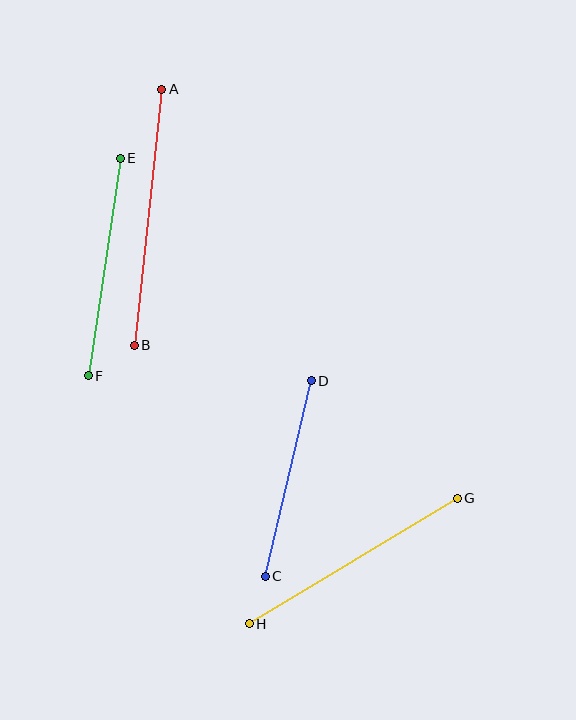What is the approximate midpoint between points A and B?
The midpoint is at approximately (148, 217) pixels.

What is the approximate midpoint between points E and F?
The midpoint is at approximately (104, 267) pixels.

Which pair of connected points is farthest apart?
Points A and B are farthest apart.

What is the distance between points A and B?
The distance is approximately 258 pixels.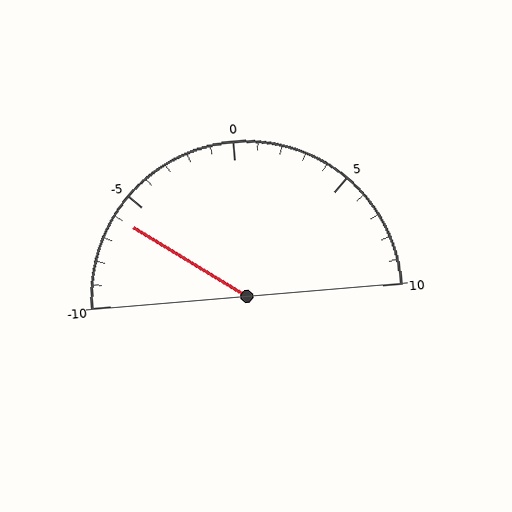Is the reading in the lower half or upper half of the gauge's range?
The reading is in the lower half of the range (-10 to 10).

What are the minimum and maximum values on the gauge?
The gauge ranges from -10 to 10.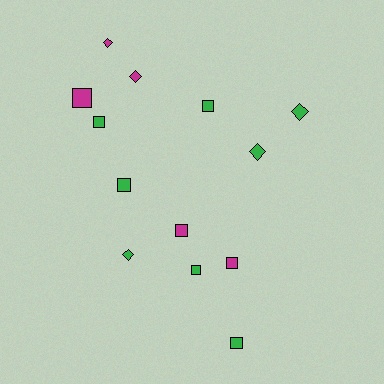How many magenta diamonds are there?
There are 2 magenta diamonds.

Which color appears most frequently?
Green, with 8 objects.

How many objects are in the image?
There are 13 objects.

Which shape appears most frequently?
Square, with 8 objects.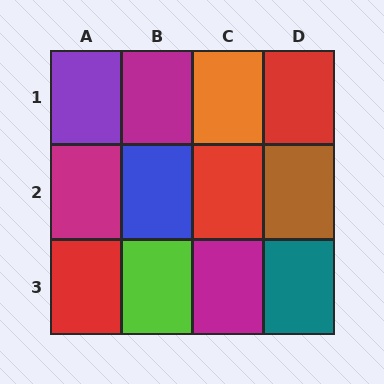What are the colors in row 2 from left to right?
Magenta, blue, red, brown.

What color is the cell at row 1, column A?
Purple.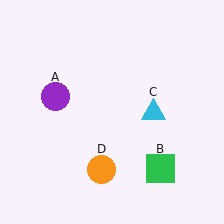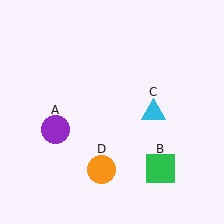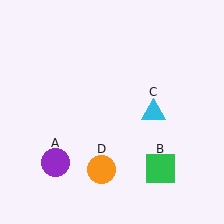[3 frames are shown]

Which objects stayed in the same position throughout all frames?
Green square (object B) and cyan triangle (object C) and orange circle (object D) remained stationary.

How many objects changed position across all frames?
1 object changed position: purple circle (object A).